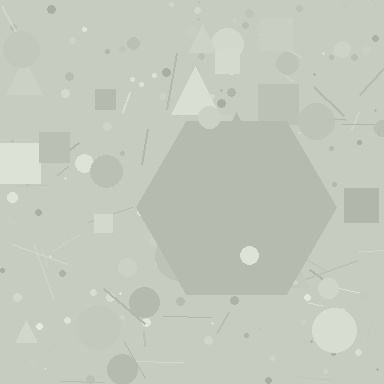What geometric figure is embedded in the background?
A hexagon is embedded in the background.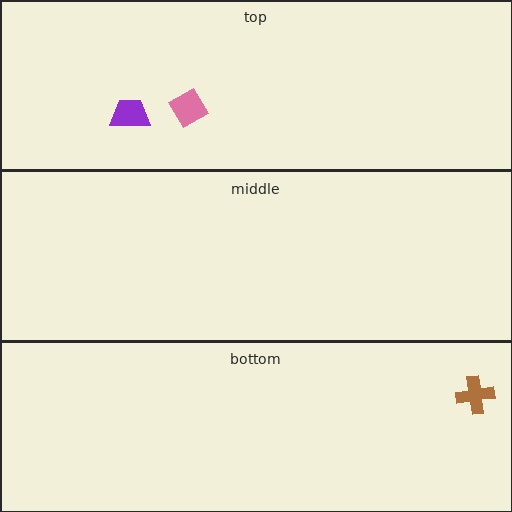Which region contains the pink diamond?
The top region.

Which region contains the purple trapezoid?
The top region.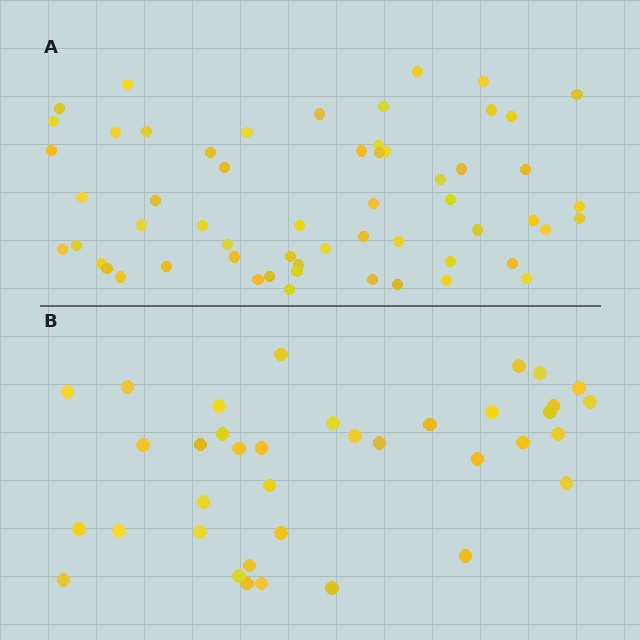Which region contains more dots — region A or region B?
Region A (the top region) has more dots.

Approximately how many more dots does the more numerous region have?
Region A has approximately 20 more dots than region B.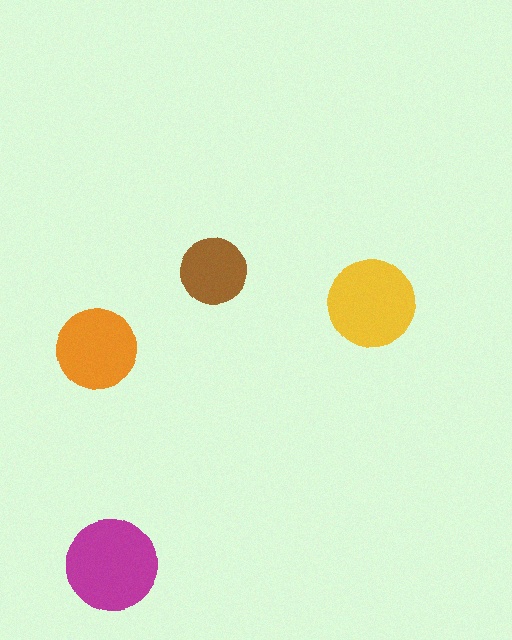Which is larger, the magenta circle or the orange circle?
The magenta one.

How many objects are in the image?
There are 4 objects in the image.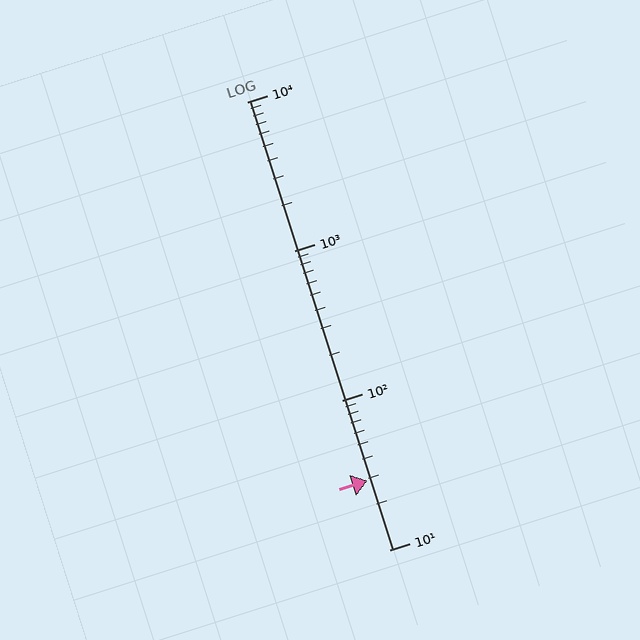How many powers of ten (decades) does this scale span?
The scale spans 3 decades, from 10 to 10000.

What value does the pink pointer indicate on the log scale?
The pointer indicates approximately 29.